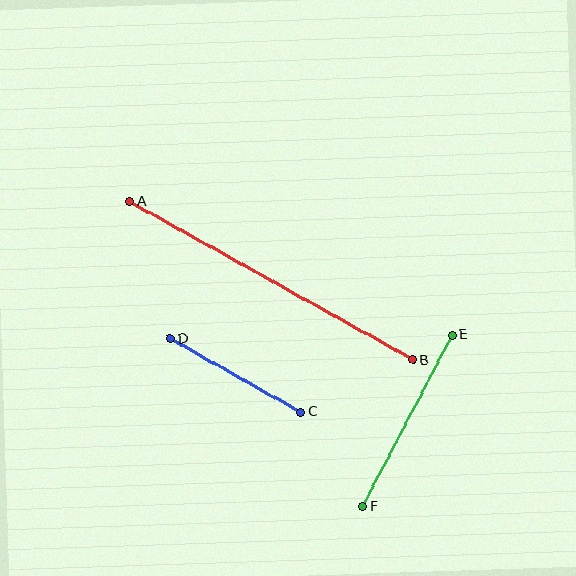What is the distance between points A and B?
The distance is approximately 324 pixels.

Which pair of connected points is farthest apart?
Points A and B are farthest apart.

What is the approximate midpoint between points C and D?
The midpoint is at approximately (235, 375) pixels.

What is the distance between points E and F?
The distance is approximately 193 pixels.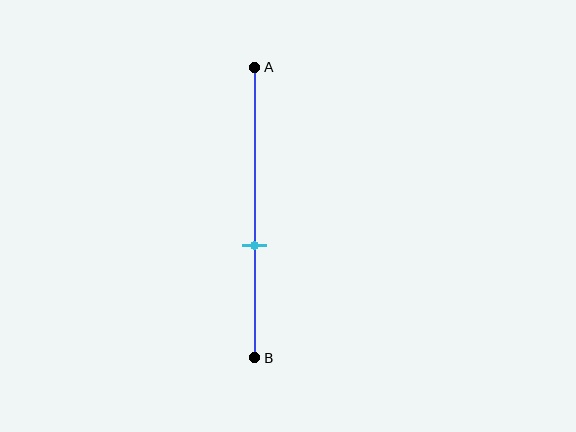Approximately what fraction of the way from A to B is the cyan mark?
The cyan mark is approximately 60% of the way from A to B.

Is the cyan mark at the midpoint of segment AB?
No, the mark is at about 60% from A, not at the 50% midpoint.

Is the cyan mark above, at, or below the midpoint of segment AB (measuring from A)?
The cyan mark is below the midpoint of segment AB.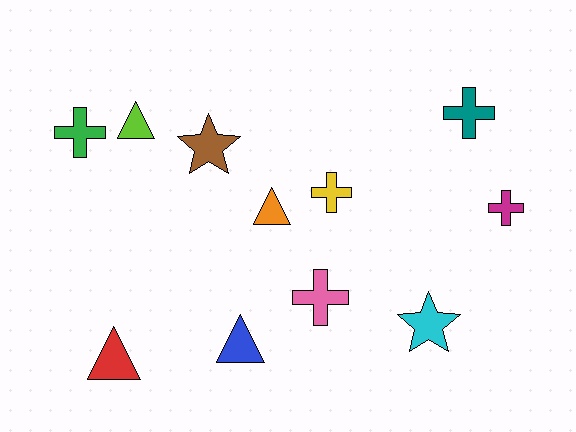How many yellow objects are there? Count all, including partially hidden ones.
There is 1 yellow object.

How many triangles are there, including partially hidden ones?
There are 4 triangles.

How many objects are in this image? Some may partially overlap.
There are 11 objects.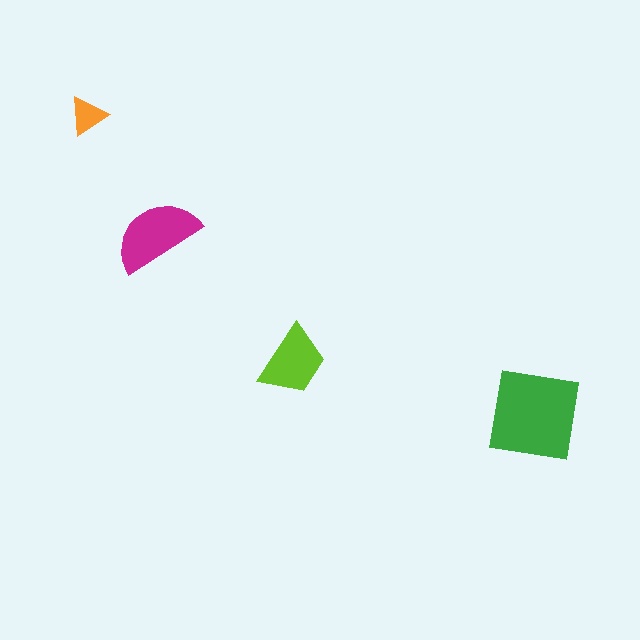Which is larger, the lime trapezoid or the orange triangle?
The lime trapezoid.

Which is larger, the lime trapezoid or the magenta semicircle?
The magenta semicircle.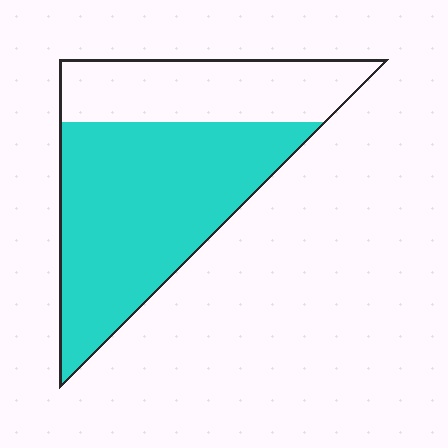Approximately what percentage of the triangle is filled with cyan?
Approximately 65%.